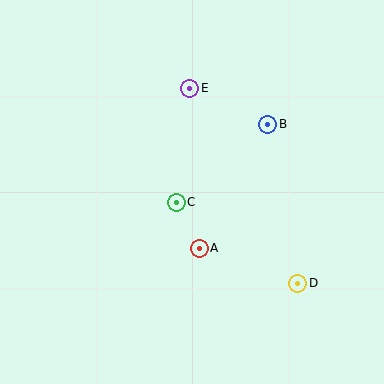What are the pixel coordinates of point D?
Point D is at (298, 283).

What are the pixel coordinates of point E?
Point E is at (190, 88).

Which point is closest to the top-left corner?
Point E is closest to the top-left corner.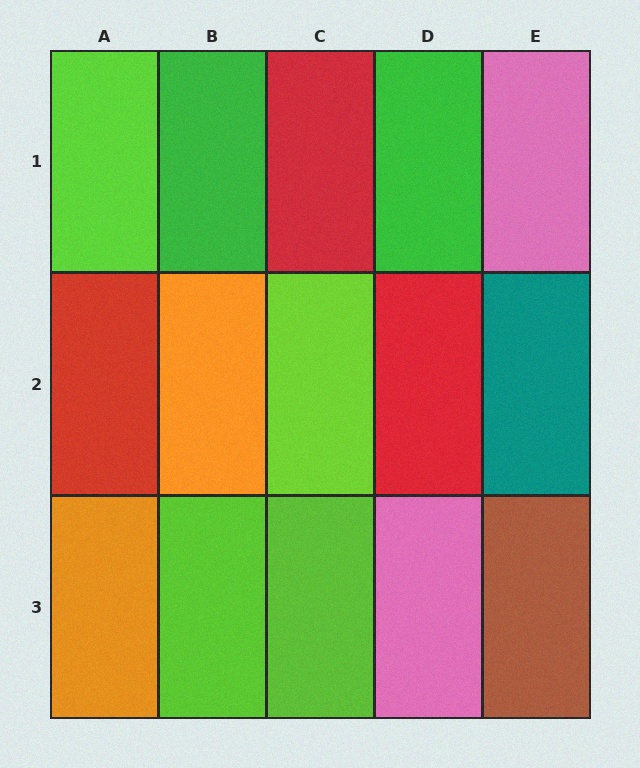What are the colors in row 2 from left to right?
Red, orange, lime, red, teal.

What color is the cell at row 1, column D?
Green.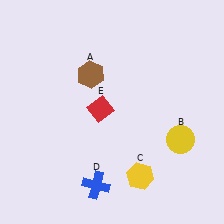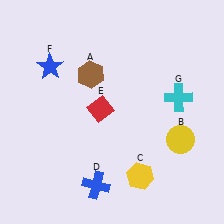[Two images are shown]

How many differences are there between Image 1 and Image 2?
There are 2 differences between the two images.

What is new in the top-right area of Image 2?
A cyan cross (G) was added in the top-right area of Image 2.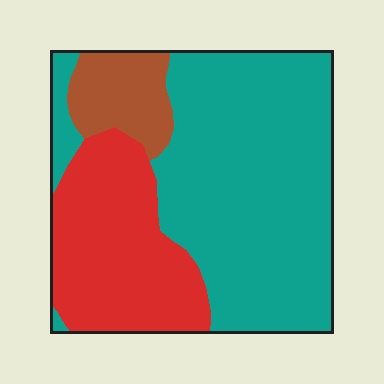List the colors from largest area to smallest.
From largest to smallest: teal, red, brown.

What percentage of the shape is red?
Red covers 29% of the shape.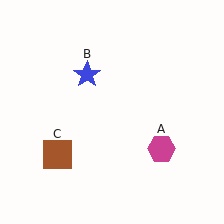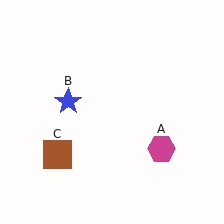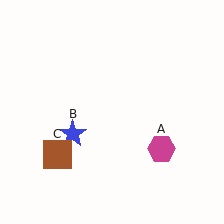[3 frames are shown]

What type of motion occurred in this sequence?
The blue star (object B) rotated counterclockwise around the center of the scene.